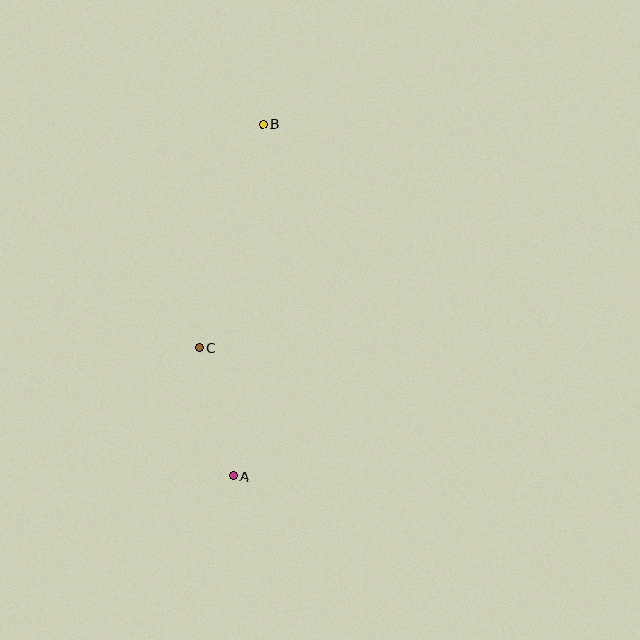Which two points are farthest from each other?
Points A and B are farthest from each other.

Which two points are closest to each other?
Points A and C are closest to each other.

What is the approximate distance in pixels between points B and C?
The distance between B and C is approximately 232 pixels.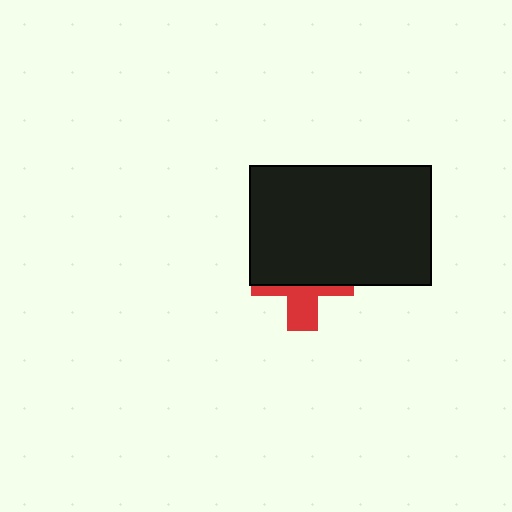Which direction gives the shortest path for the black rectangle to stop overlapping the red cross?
Moving up gives the shortest separation.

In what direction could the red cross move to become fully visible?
The red cross could move down. That would shift it out from behind the black rectangle entirely.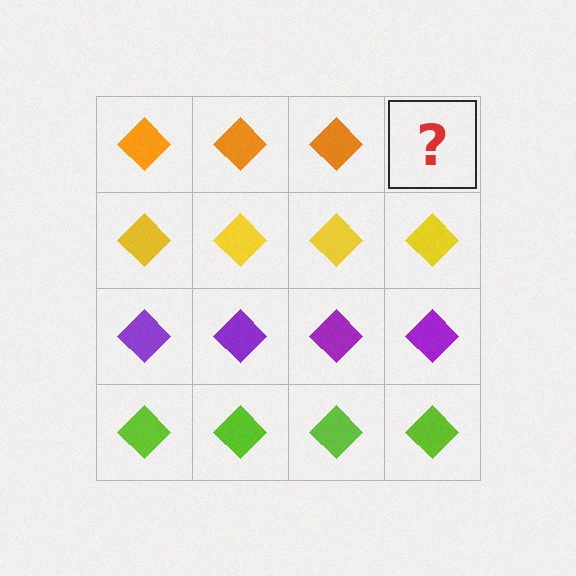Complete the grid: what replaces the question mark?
The question mark should be replaced with an orange diamond.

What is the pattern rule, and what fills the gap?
The rule is that each row has a consistent color. The gap should be filled with an orange diamond.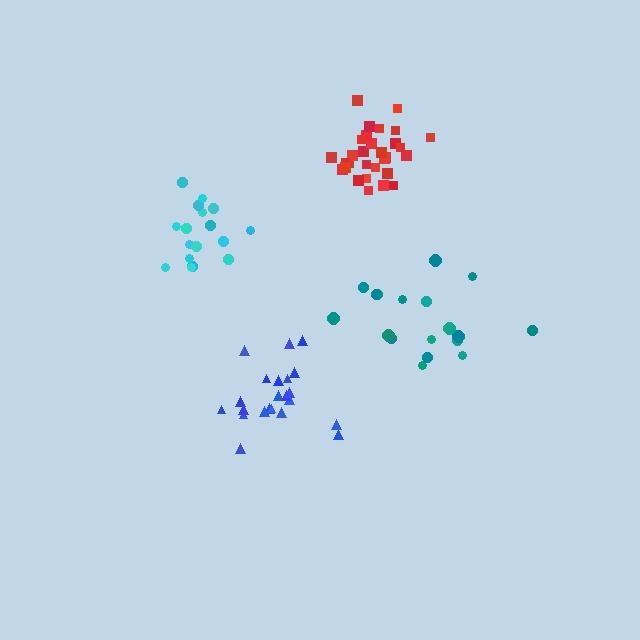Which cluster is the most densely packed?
Red.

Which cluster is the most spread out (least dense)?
Teal.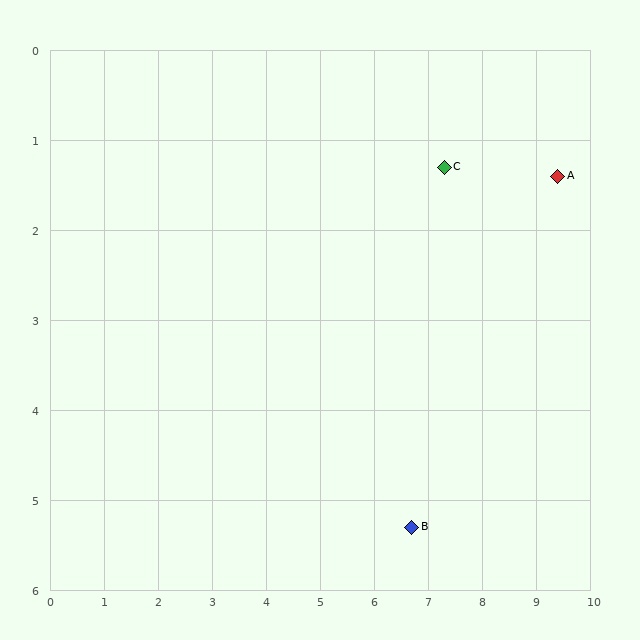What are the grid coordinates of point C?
Point C is at approximately (7.3, 1.3).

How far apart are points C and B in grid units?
Points C and B are about 4.0 grid units apart.